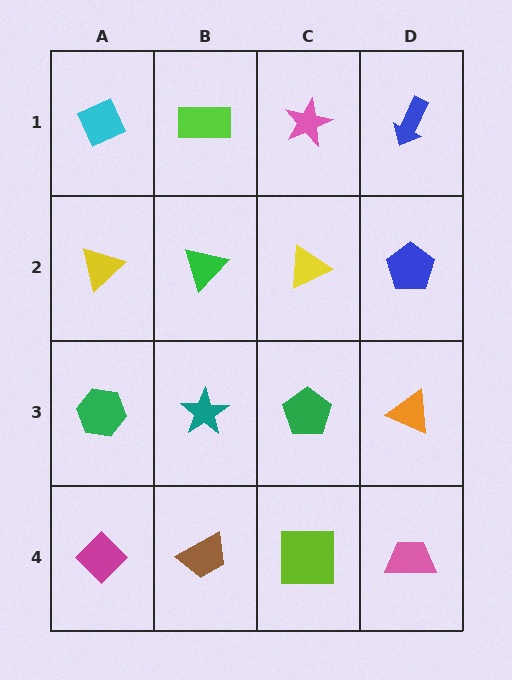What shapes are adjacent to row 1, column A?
A yellow triangle (row 2, column A), a lime rectangle (row 1, column B).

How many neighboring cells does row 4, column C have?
3.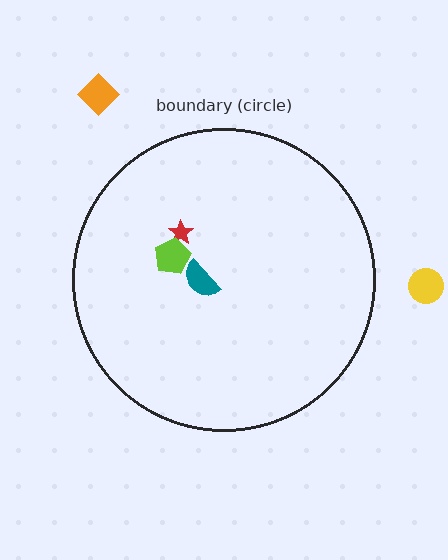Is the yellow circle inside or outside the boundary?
Outside.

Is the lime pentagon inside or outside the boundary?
Inside.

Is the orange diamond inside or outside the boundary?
Outside.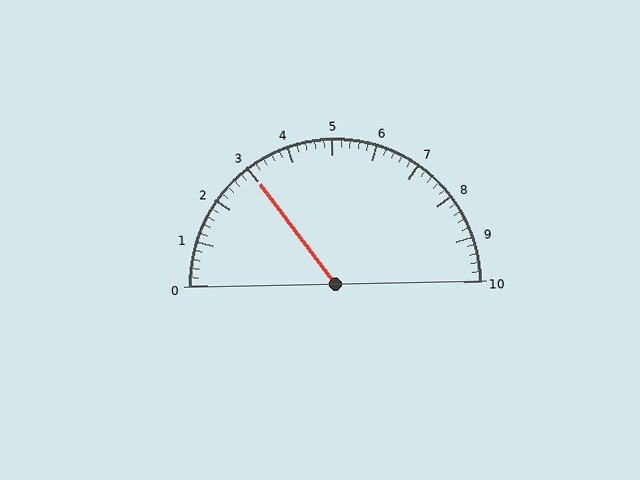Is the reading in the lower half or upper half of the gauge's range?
The reading is in the lower half of the range (0 to 10).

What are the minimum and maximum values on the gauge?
The gauge ranges from 0 to 10.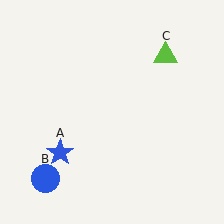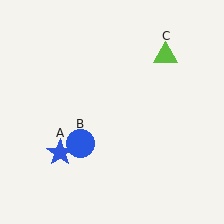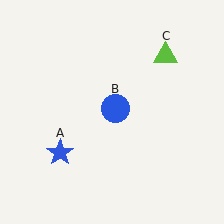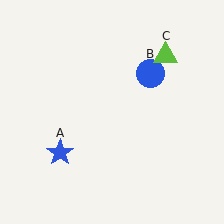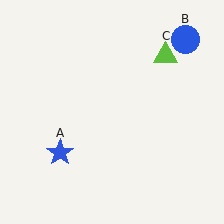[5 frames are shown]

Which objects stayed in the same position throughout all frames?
Blue star (object A) and lime triangle (object C) remained stationary.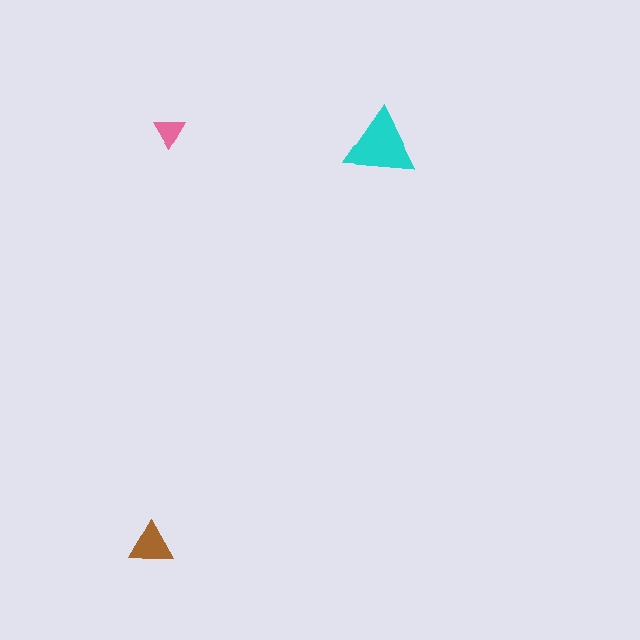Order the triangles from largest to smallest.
the cyan one, the brown one, the pink one.